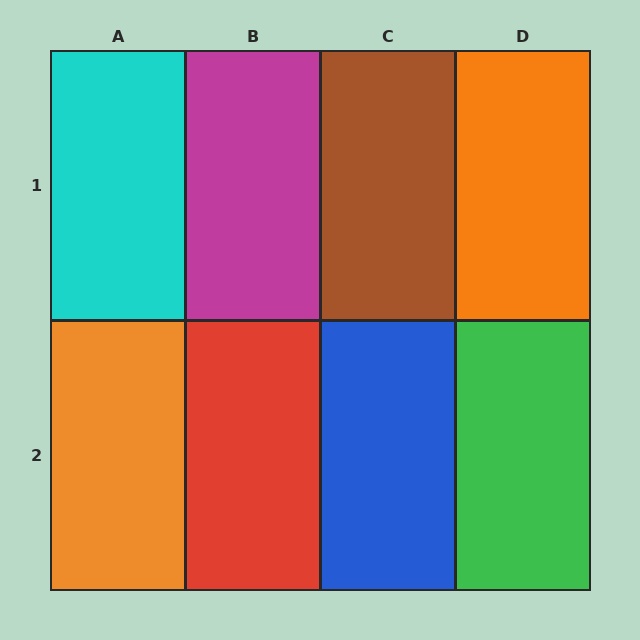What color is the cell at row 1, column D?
Orange.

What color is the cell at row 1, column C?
Brown.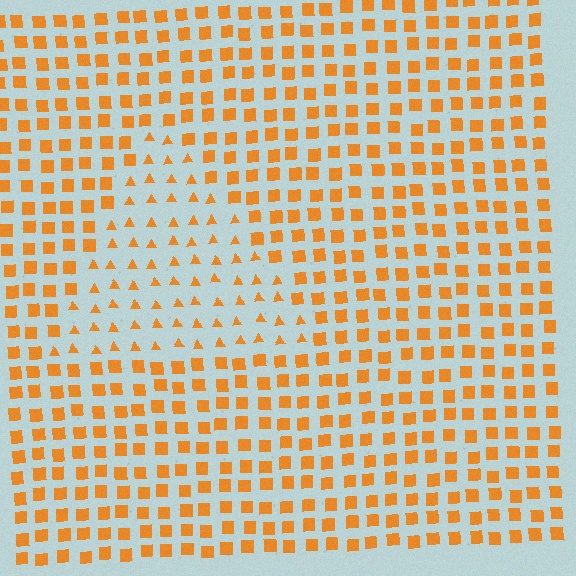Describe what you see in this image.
The image is filled with small orange elements arranged in a uniform grid. A triangle-shaped region contains triangles, while the surrounding area contains squares. The boundary is defined purely by the change in element shape.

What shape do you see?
I see a triangle.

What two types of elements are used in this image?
The image uses triangles inside the triangle region and squares outside it.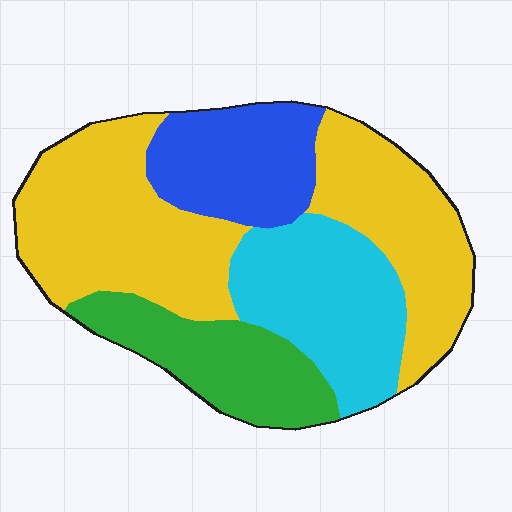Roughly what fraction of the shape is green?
Green takes up about one sixth (1/6) of the shape.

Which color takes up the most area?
Yellow, at roughly 45%.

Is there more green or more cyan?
Cyan.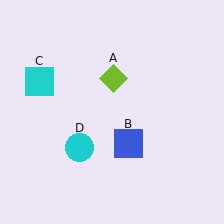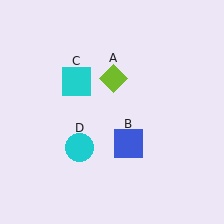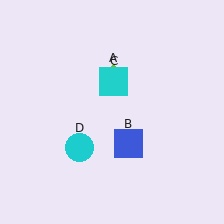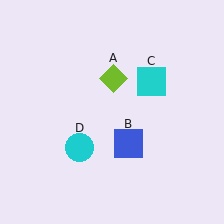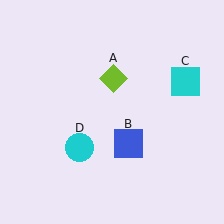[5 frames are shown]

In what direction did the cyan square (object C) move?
The cyan square (object C) moved right.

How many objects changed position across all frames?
1 object changed position: cyan square (object C).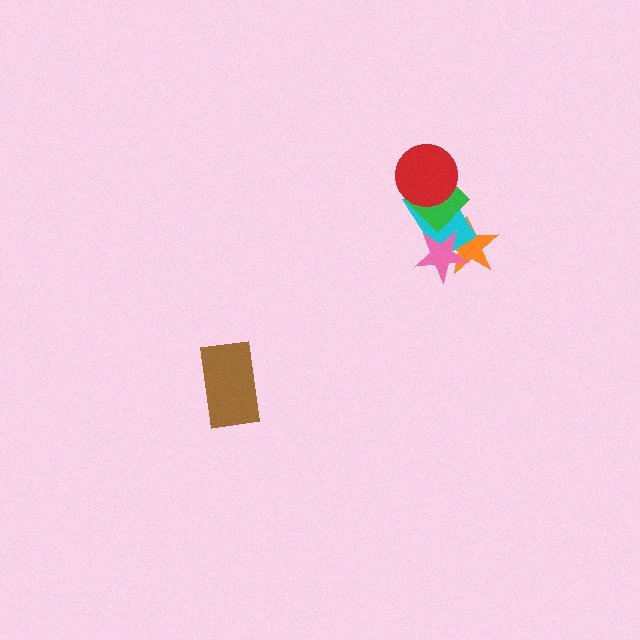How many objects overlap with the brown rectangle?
0 objects overlap with the brown rectangle.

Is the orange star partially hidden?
Yes, it is partially covered by another shape.